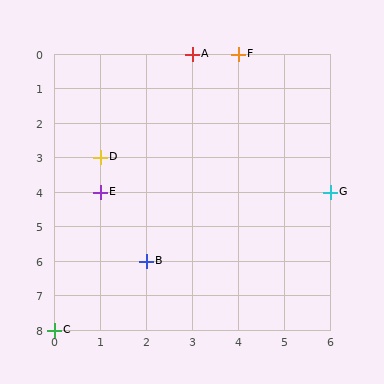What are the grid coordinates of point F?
Point F is at grid coordinates (4, 0).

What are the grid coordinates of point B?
Point B is at grid coordinates (2, 6).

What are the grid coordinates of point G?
Point G is at grid coordinates (6, 4).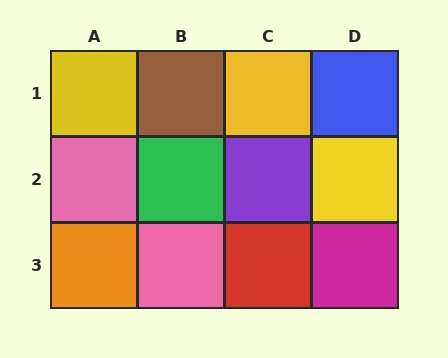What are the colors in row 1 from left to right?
Yellow, brown, yellow, blue.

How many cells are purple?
1 cell is purple.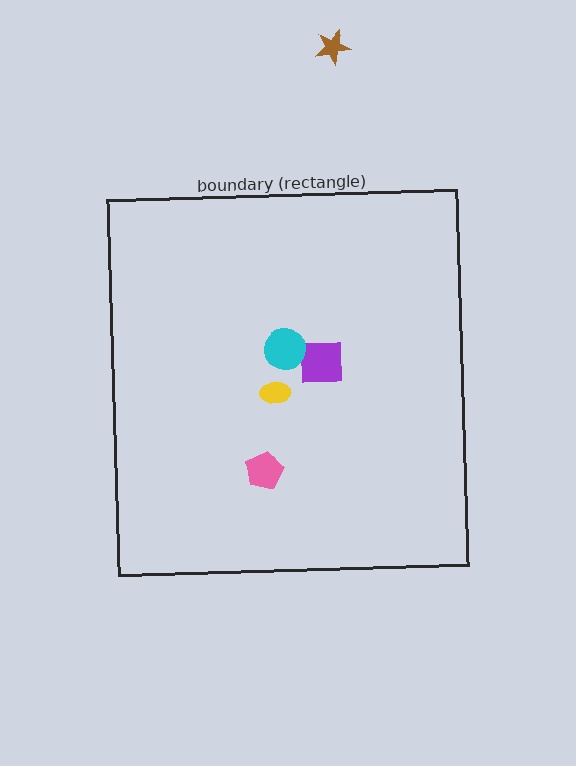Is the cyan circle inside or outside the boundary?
Inside.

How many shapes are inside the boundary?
4 inside, 1 outside.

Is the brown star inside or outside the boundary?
Outside.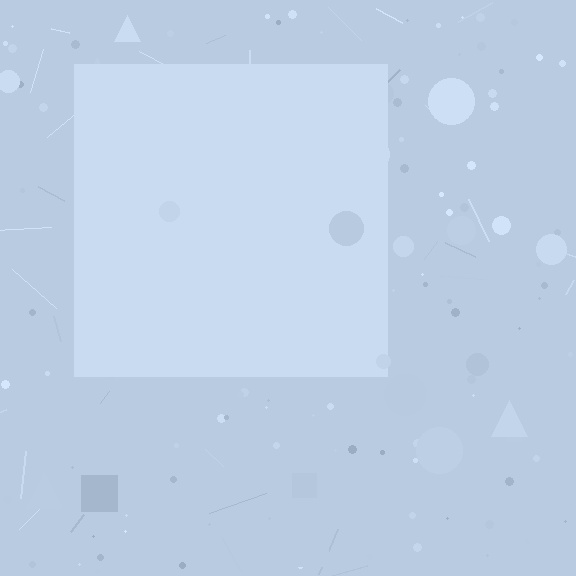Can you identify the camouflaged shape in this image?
The camouflaged shape is a square.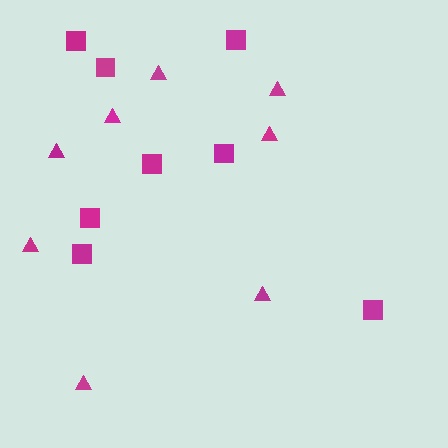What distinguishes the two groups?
There are 2 groups: one group of triangles (8) and one group of squares (8).